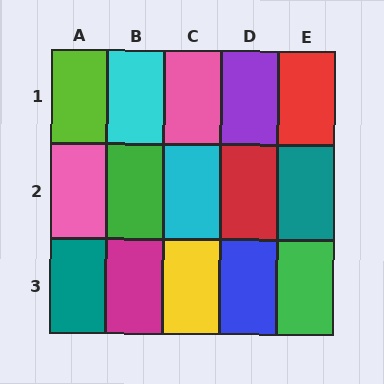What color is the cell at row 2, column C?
Cyan.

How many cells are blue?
1 cell is blue.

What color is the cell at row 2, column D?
Red.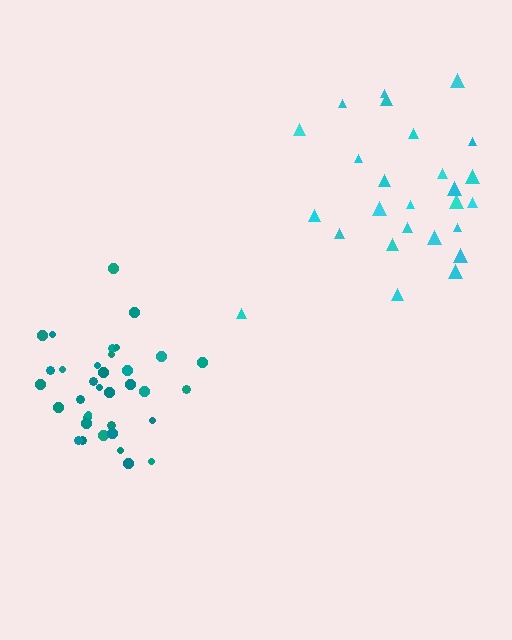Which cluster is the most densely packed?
Teal.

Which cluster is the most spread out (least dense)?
Cyan.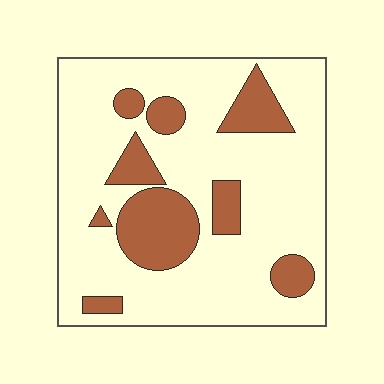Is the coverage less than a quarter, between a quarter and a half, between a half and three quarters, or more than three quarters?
Less than a quarter.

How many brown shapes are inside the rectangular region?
9.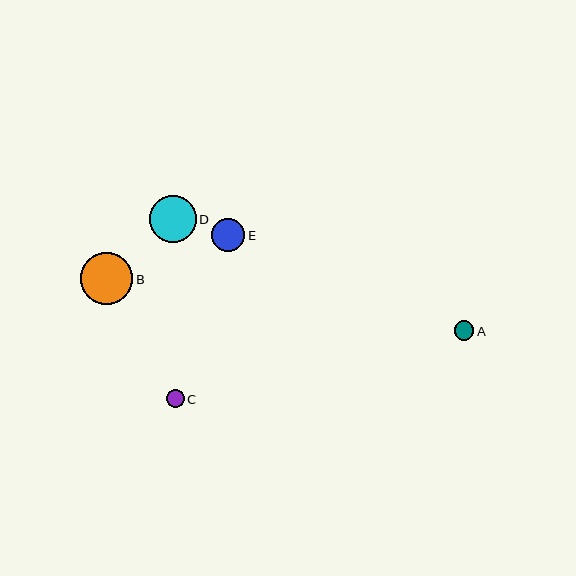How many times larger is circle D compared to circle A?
Circle D is approximately 2.4 times the size of circle A.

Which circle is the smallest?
Circle C is the smallest with a size of approximately 18 pixels.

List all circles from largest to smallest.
From largest to smallest: B, D, E, A, C.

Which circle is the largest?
Circle B is the largest with a size of approximately 52 pixels.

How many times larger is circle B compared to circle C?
Circle B is approximately 2.9 times the size of circle C.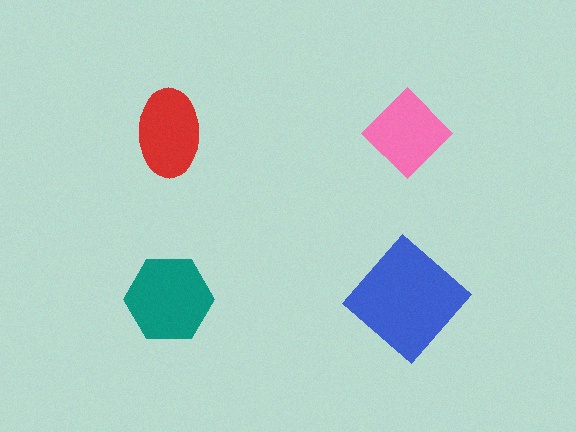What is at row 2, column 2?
A blue diamond.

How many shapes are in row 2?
2 shapes.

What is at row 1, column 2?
A pink diamond.